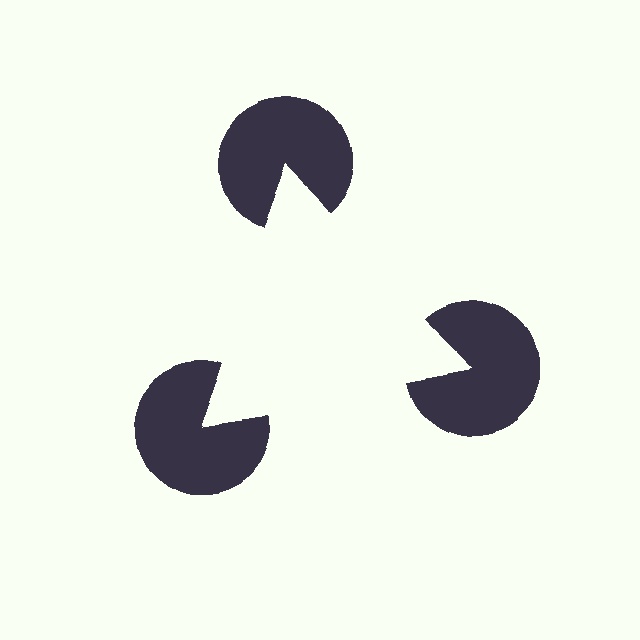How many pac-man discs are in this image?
There are 3 — one at each vertex of the illusory triangle.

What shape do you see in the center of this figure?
An illusory triangle — its edges are inferred from the aligned wedge cuts in the pac-man discs, not physically drawn.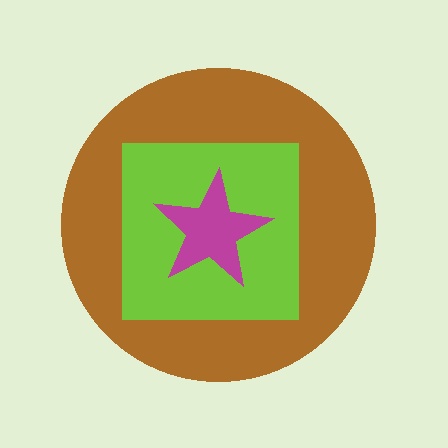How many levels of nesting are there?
3.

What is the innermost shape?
The magenta star.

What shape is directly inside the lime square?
The magenta star.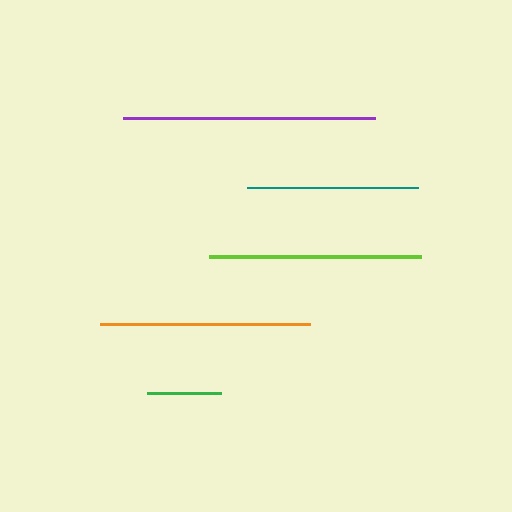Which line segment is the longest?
The purple line is the longest at approximately 252 pixels.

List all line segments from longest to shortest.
From longest to shortest: purple, lime, orange, teal, green.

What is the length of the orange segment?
The orange segment is approximately 209 pixels long.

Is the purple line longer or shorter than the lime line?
The purple line is longer than the lime line.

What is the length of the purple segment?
The purple segment is approximately 252 pixels long.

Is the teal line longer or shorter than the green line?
The teal line is longer than the green line.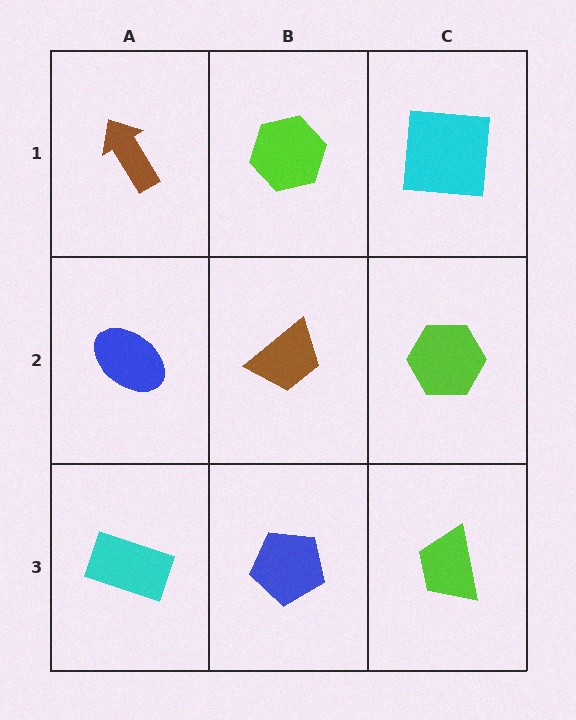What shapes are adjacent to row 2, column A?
A brown arrow (row 1, column A), a cyan rectangle (row 3, column A), a brown trapezoid (row 2, column B).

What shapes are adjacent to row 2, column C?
A cyan square (row 1, column C), a lime trapezoid (row 3, column C), a brown trapezoid (row 2, column B).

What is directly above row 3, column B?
A brown trapezoid.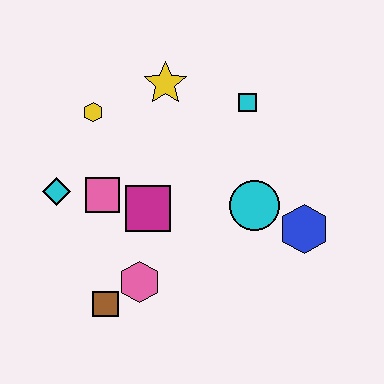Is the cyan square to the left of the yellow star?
No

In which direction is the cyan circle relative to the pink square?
The cyan circle is to the right of the pink square.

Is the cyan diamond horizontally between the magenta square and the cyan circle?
No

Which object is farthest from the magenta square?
The blue hexagon is farthest from the magenta square.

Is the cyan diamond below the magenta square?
No